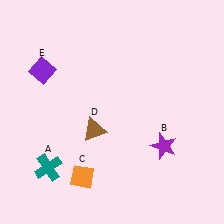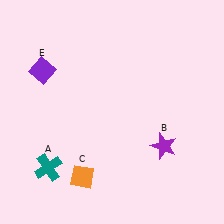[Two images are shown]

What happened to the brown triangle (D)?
The brown triangle (D) was removed in Image 2. It was in the bottom-left area of Image 1.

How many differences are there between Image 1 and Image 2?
There is 1 difference between the two images.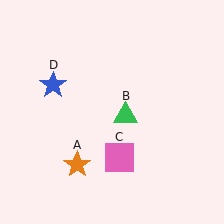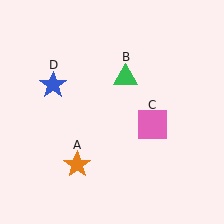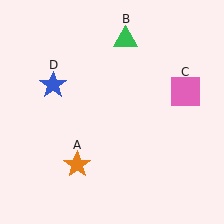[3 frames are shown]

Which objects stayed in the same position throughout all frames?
Orange star (object A) and blue star (object D) remained stationary.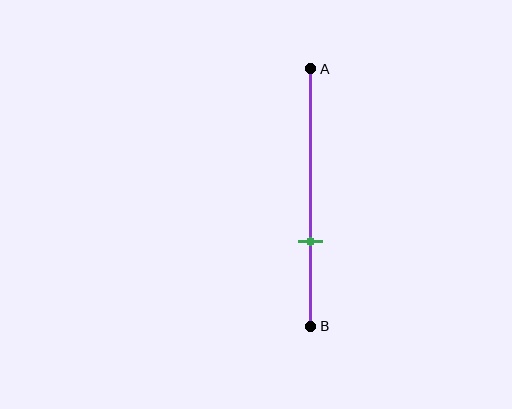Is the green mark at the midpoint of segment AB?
No, the mark is at about 65% from A, not at the 50% midpoint.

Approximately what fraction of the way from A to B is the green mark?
The green mark is approximately 65% of the way from A to B.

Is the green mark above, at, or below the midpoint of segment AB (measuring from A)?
The green mark is below the midpoint of segment AB.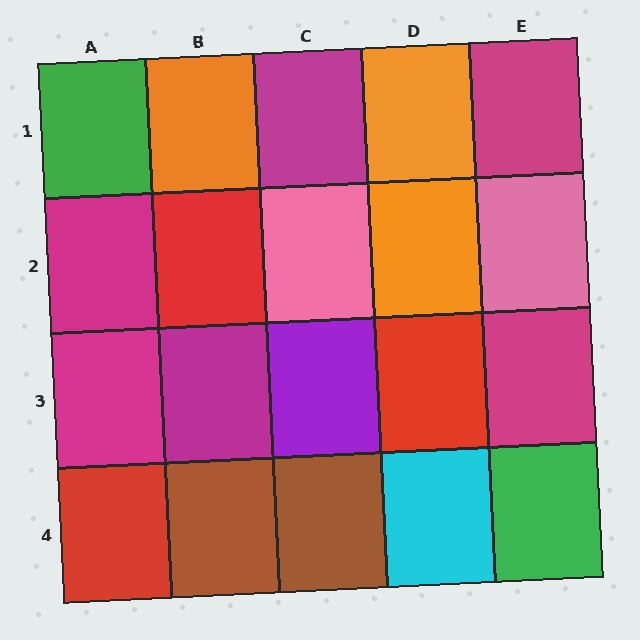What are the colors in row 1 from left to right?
Green, orange, magenta, orange, magenta.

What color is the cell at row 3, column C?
Purple.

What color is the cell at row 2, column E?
Pink.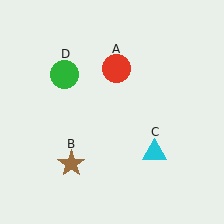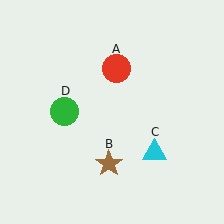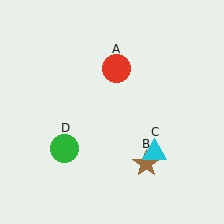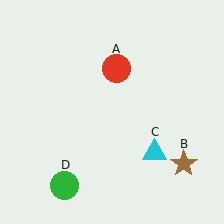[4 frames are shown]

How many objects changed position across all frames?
2 objects changed position: brown star (object B), green circle (object D).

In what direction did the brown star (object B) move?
The brown star (object B) moved right.